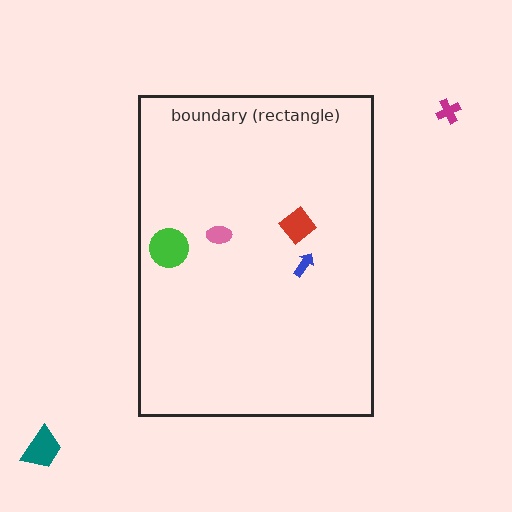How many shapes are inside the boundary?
4 inside, 2 outside.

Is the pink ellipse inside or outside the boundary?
Inside.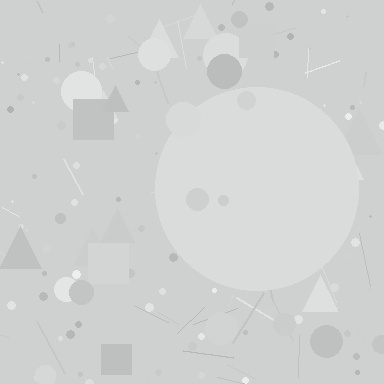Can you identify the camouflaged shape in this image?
The camouflaged shape is a circle.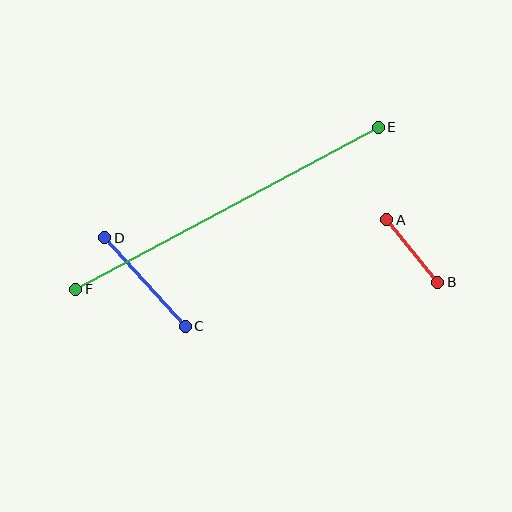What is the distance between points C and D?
The distance is approximately 120 pixels.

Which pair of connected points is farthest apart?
Points E and F are farthest apart.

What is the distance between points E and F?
The distance is approximately 343 pixels.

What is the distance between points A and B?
The distance is approximately 81 pixels.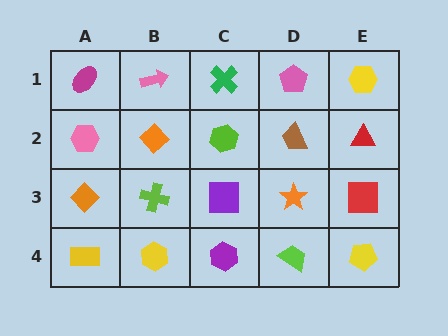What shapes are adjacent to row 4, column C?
A purple square (row 3, column C), a yellow hexagon (row 4, column B), a lime trapezoid (row 4, column D).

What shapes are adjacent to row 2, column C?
A green cross (row 1, column C), a purple square (row 3, column C), an orange diamond (row 2, column B), a brown trapezoid (row 2, column D).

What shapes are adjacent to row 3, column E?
A red triangle (row 2, column E), a yellow pentagon (row 4, column E), an orange star (row 3, column D).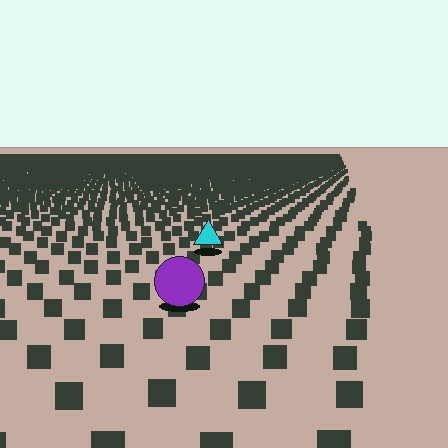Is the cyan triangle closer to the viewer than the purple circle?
No. The purple circle is closer — you can tell from the texture gradient: the ground texture is coarser near it.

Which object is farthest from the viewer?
The cyan triangle is farthest from the viewer. It appears smaller and the ground texture around it is denser.